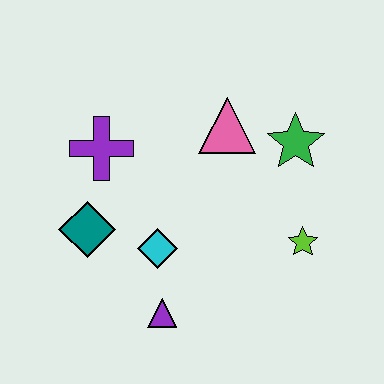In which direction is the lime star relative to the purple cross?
The lime star is to the right of the purple cross.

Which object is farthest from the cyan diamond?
The green star is farthest from the cyan diamond.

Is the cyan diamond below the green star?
Yes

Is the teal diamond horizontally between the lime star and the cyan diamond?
No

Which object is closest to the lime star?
The green star is closest to the lime star.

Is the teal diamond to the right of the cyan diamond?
No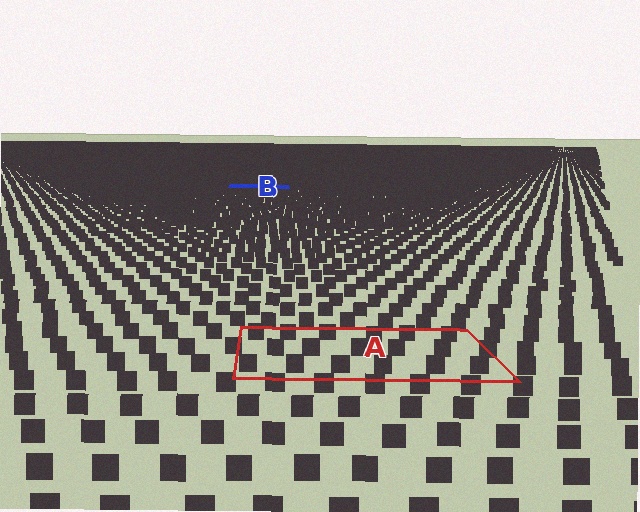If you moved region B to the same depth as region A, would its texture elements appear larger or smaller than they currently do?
They would appear larger. At a closer depth, the same texture elements are projected at a bigger on-screen size.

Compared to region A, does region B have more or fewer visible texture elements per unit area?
Region B has more texture elements per unit area — they are packed more densely because it is farther away.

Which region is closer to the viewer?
Region A is closer. The texture elements there are larger and more spread out.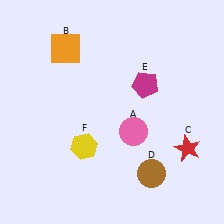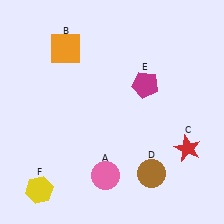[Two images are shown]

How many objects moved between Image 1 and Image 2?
2 objects moved between the two images.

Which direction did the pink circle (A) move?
The pink circle (A) moved down.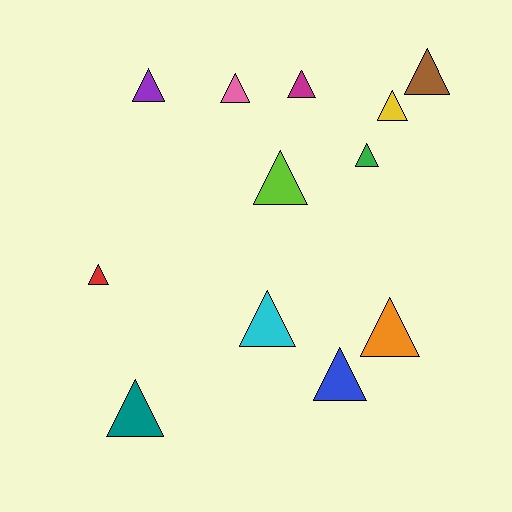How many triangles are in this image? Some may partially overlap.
There are 12 triangles.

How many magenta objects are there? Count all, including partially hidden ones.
There is 1 magenta object.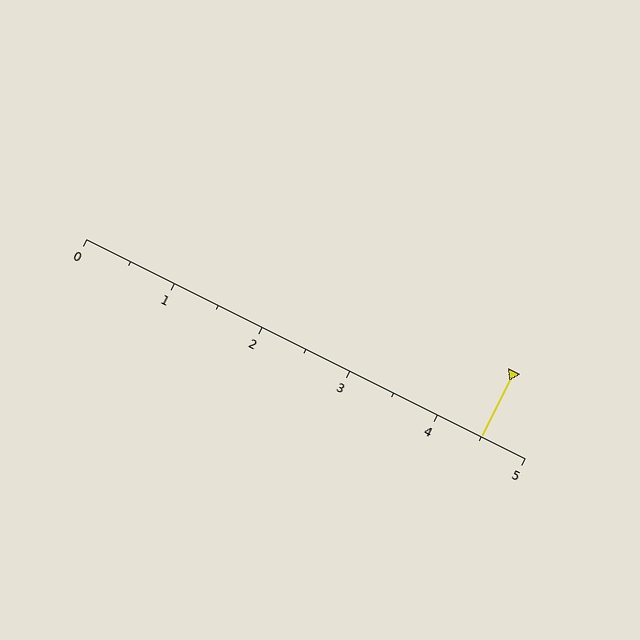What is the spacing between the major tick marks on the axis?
The major ticks are spaced 1 apart.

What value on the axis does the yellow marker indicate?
The marker indicates approximately 4.5.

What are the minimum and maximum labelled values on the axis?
The axis runs from 0 to 5.